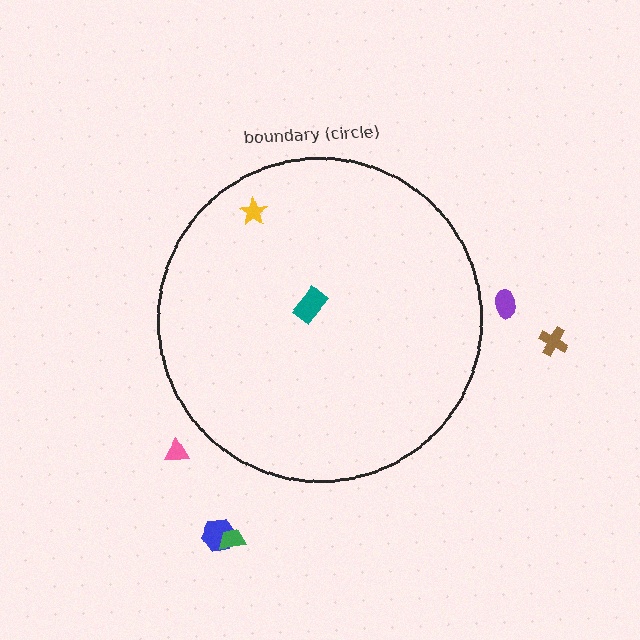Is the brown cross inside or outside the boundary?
Outside.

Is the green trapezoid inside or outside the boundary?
Outside.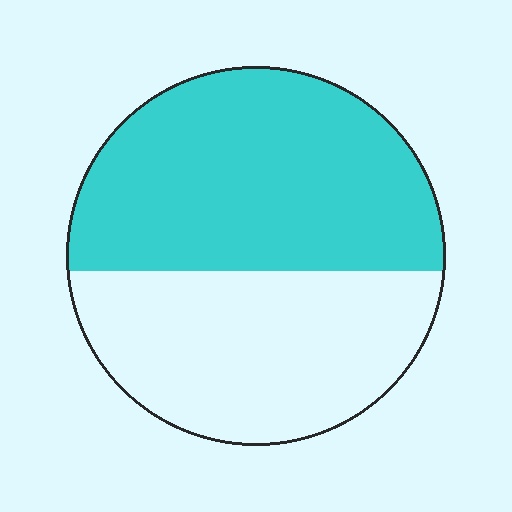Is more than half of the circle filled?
Yes.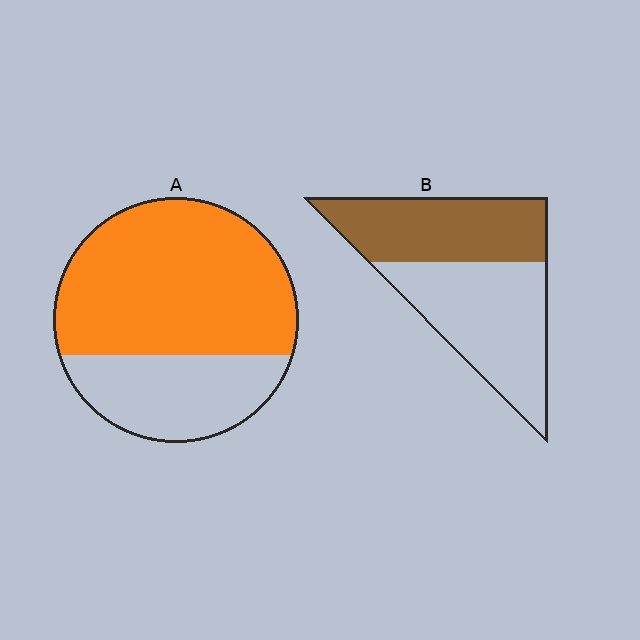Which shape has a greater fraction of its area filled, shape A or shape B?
Shape A.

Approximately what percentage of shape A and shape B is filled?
A is approximately 70% and B is approximately 45%.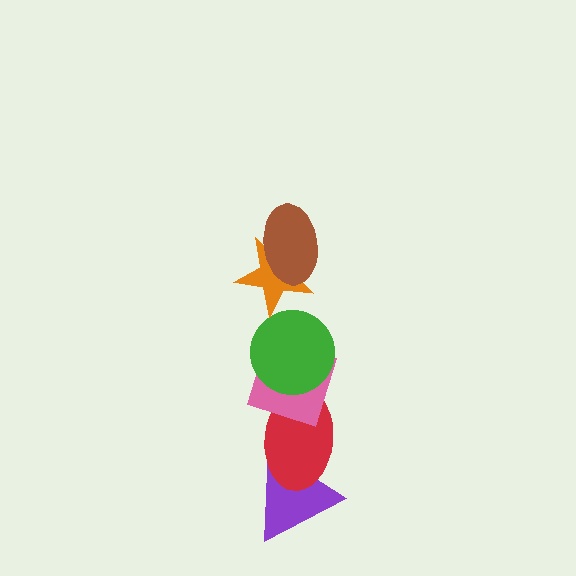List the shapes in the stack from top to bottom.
From top to bottom: the brown ellipse, the orange star, the green circle, the pink diamond, the red ellipse, the purple triangle.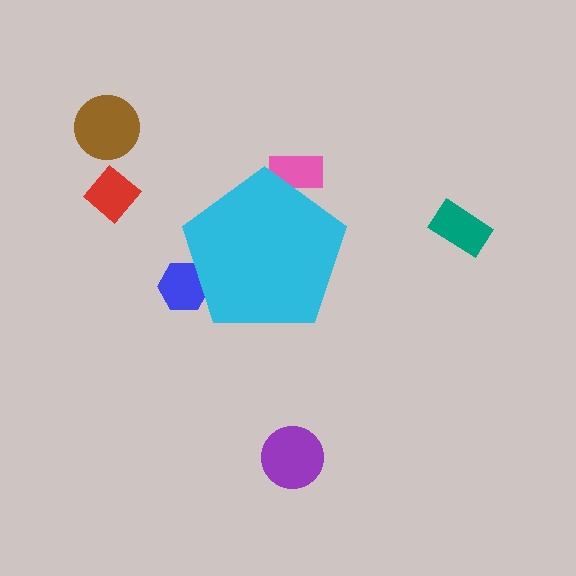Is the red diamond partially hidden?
No, the red diamond is fully visible.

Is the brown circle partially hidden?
No, the brown circle is fully visible.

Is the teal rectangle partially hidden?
No, the teal rectangle is fully visible.